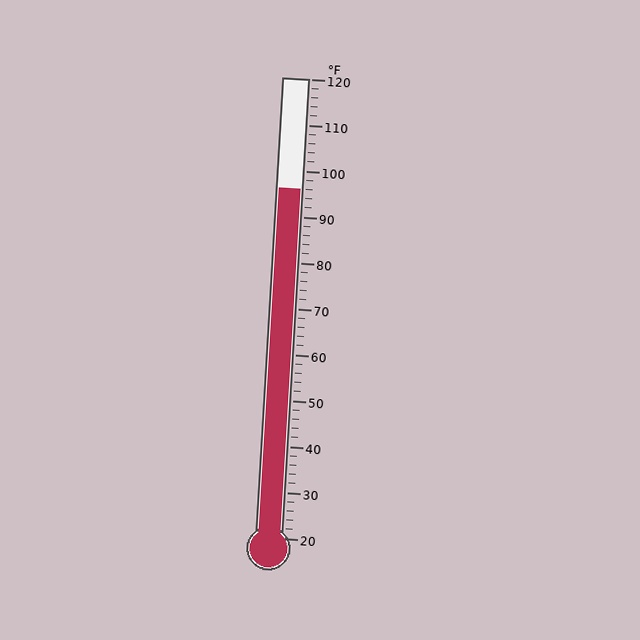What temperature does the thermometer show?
The thermometer shows approximately 96°F.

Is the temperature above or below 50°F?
The temperature is above 50°F.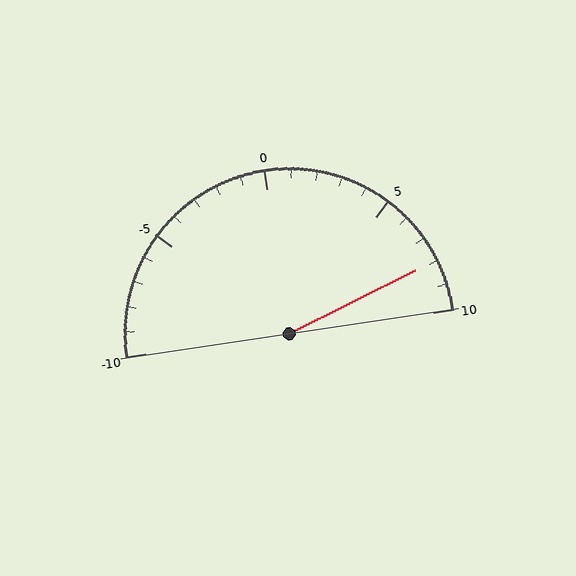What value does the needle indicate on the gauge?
The needle indicates approximately 8.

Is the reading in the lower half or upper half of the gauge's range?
The reading is in the upper half of the range (-10 to 10).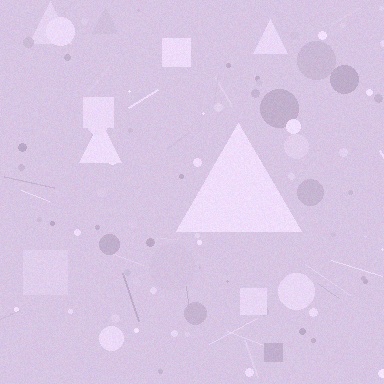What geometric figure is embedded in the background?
A triangle is embedded in the background.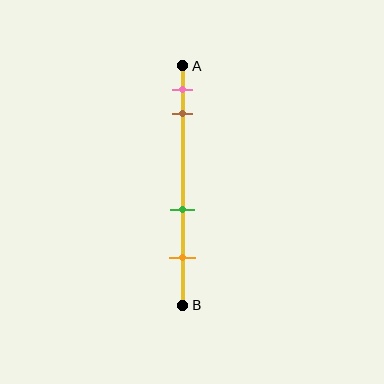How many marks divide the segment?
There are 4 marks dividing the segment.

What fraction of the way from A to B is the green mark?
The green mark is approximately 60% (0.6) of the way from A to B.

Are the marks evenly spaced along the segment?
No, the marks are not evenly spaced.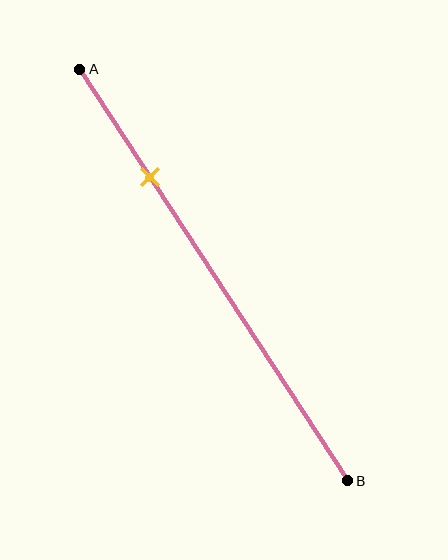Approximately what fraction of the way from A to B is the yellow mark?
The yellow mark is approximately 25% of the way from A to B.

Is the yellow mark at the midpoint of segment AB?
No, the mark is at about 25% from A, not at the 50% midpoint.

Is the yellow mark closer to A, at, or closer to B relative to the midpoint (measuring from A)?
The yellow mark is closer to point A than the midpoint of segment AB.